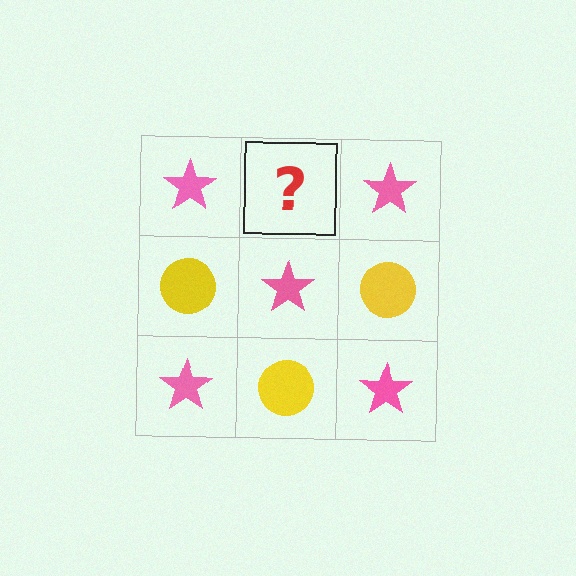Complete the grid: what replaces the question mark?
The question mark should be replaced with a yellow circle.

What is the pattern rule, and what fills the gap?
The rule is that it alternates pink star and yellow circle in a checkerboard pattern. The gap should be filled with a yellow circle.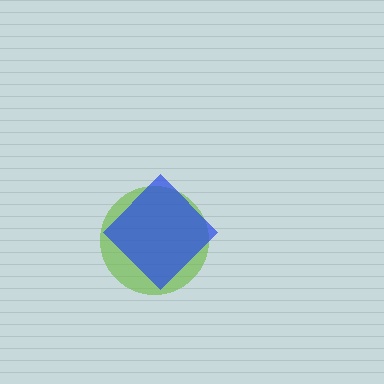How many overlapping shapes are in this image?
There are 2 overlapping shapes in the image.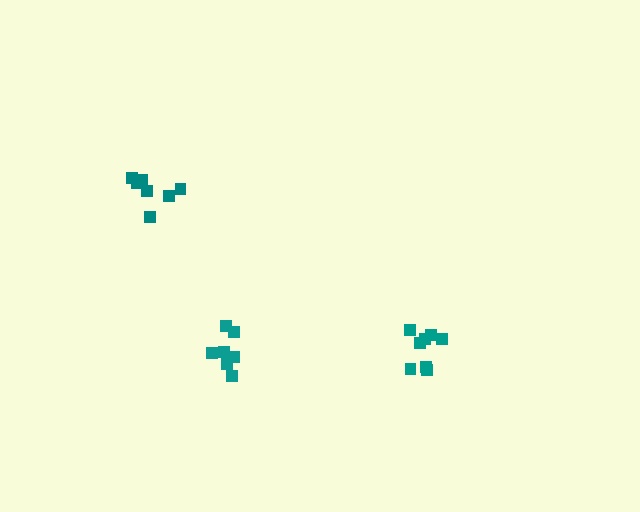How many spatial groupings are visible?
There are 3 spatial groupings.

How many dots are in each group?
Group 1: 7 dots, Group 2: 7 dots, Group 3: 8 dots (22 total).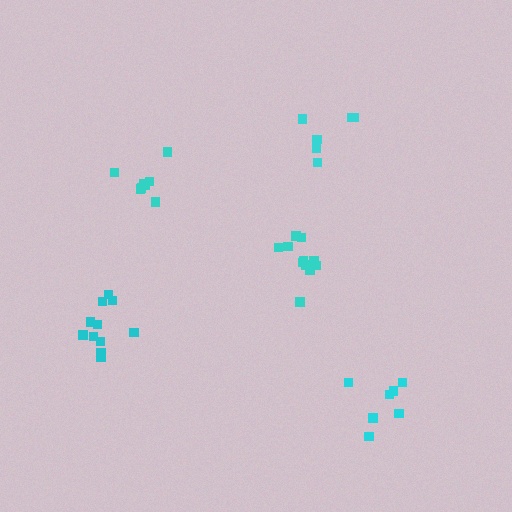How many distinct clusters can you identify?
There are 5 distinct clusters.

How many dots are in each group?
Group 1: 11 dots, Group 2: 11 dots, Group 3: 6 dots, Group 4: 7 dots, Group 5: 8 dots (43 total).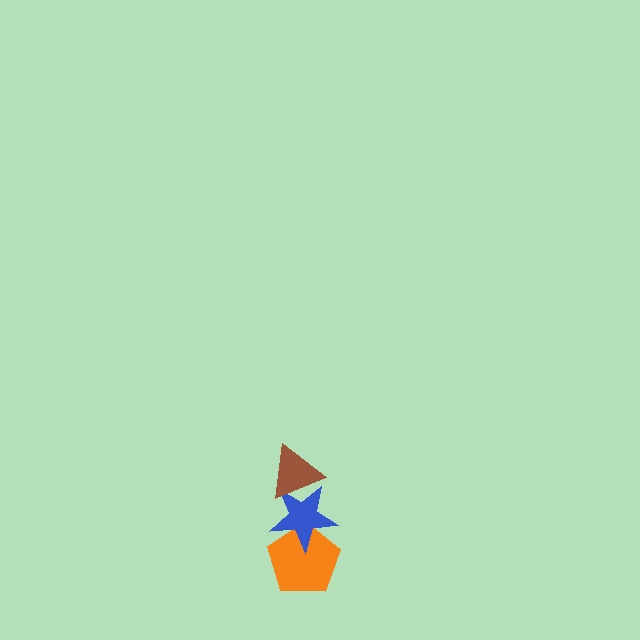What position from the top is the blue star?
The blue star is 2nd from the top.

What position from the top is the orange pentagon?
The orange pentagon is 3rd from the top.